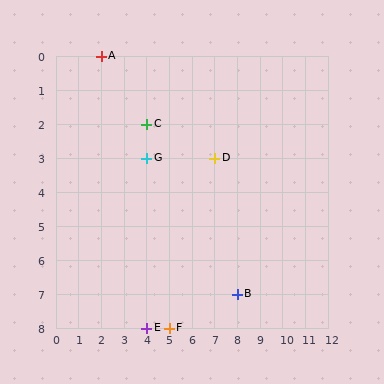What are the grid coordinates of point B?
Point B is at grid coordinates (8, 7).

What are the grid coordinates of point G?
Point G is at grid coordinates (4, 3).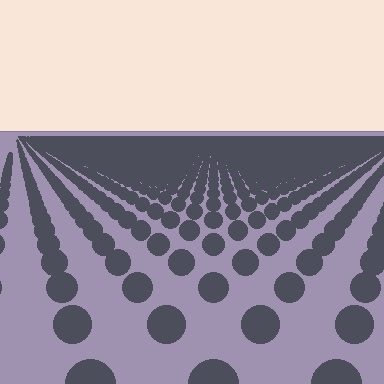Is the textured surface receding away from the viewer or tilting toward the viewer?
The surface is receding away from the viewer. Texture elements get smaller and denser toward the top.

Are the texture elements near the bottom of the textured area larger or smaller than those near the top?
Larger. Near the bottom, elements are closer to the viewer and appear at a bigger on-screen size.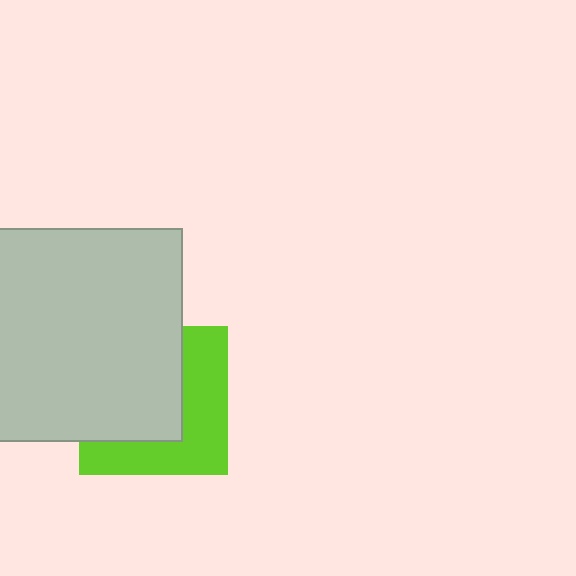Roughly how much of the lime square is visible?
About half of it is visible (roughly 46%).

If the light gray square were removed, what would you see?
You would see the complete lime square.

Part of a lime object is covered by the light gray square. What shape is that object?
It is a square.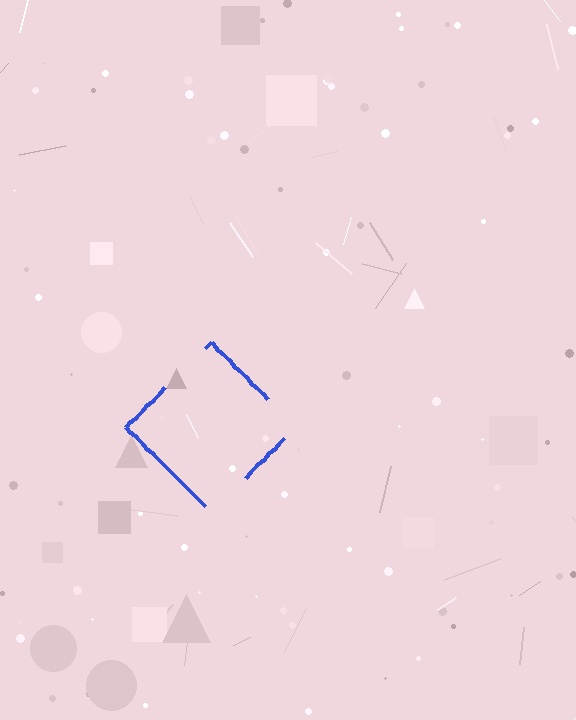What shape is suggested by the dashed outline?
The dashed outline suggests a diamond.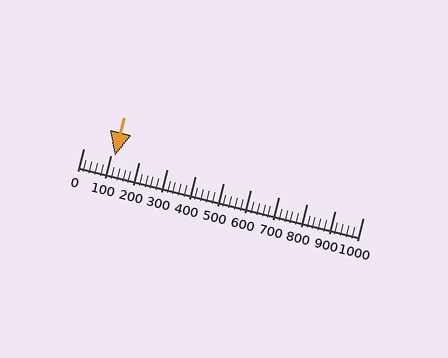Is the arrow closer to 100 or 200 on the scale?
The arrow is closer to 100.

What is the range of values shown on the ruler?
The ruler shows values from 0 to 1000.